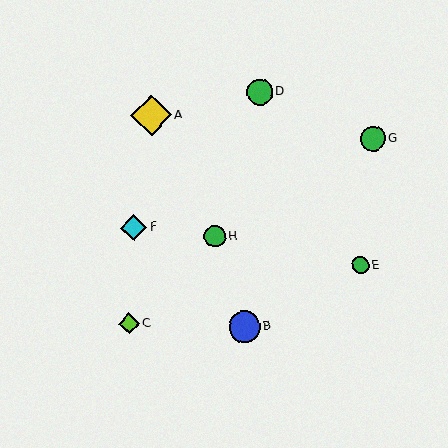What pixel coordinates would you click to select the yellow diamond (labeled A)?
Click at (151, 115) to select the yellow diamond A.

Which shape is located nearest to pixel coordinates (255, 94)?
The green circle (labeled D) at (260, 92) is nearest to that location.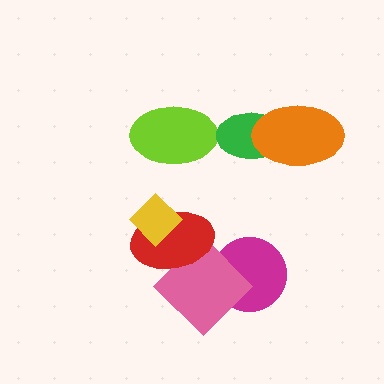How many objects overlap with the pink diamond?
2 objects overlap with the pink diamond.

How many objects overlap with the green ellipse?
1 object overlaps with the green ellipse.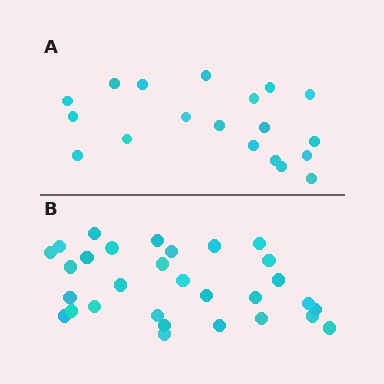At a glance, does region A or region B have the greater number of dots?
Region B (the bottom region) has more dots.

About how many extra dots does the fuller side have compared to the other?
Region B has roughly 12 or so more dots than region A.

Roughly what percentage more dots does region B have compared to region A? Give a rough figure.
About 60% more.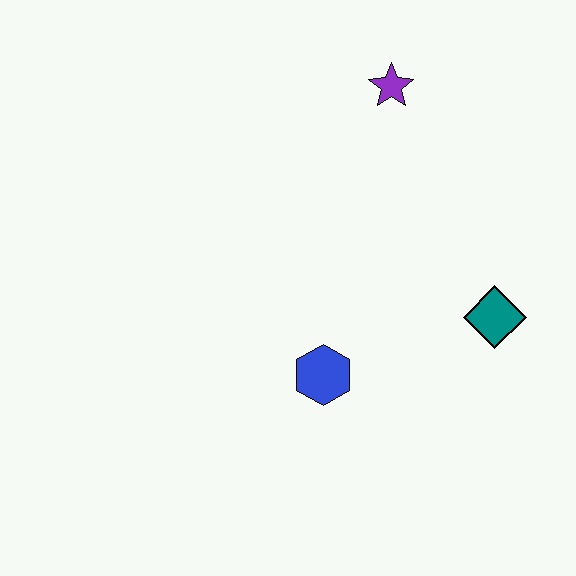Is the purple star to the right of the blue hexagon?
Yes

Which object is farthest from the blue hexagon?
The purple star is farthest from the blue hexagon.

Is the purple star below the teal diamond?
No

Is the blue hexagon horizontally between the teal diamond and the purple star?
No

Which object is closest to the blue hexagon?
The teal diamond is closest to the blue hexagon.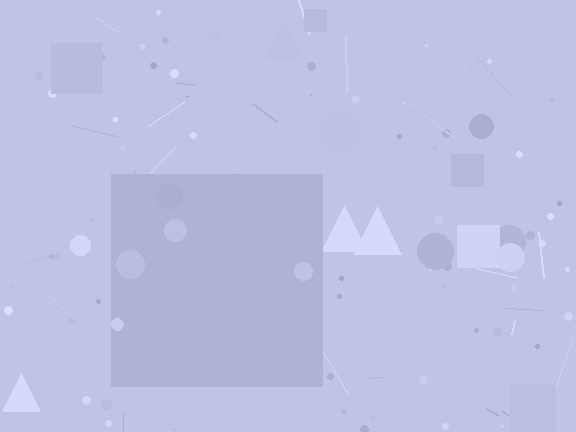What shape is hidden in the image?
A square is hidden in the image.